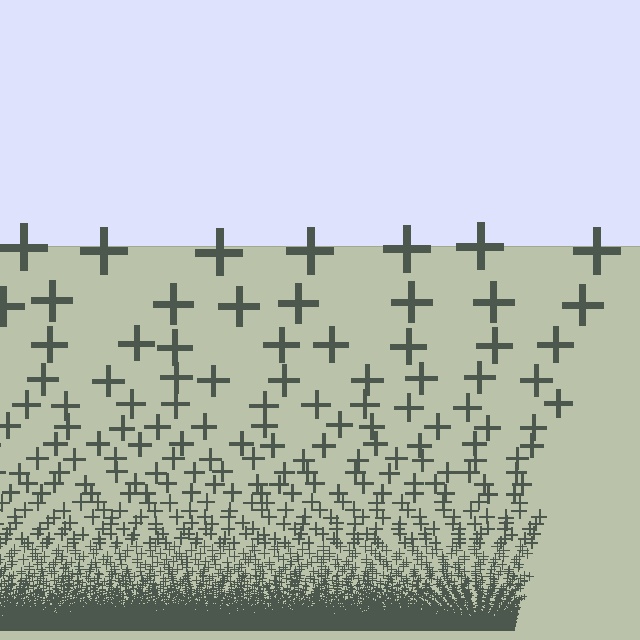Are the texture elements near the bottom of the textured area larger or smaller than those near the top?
Smaller. The gradient is inverted — elements near the bottom are smaller and denser.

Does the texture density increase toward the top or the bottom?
Density increases toward the bottom.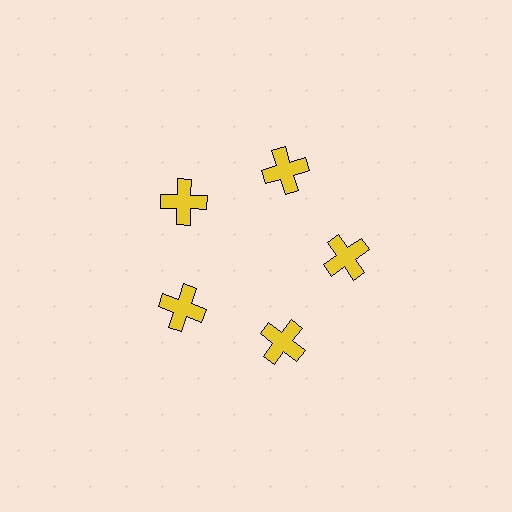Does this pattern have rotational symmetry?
Yes, this pattern has 5-fold rotational symmetry. It looks the same after rotating 72 degrees around the center.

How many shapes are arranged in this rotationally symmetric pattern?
There are 5 shapes, arranged in 5 groups of 1.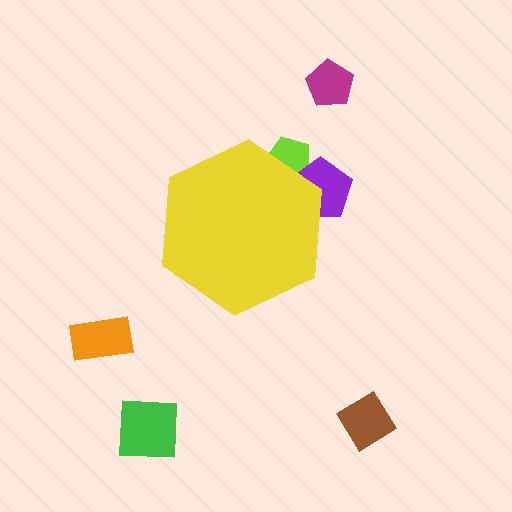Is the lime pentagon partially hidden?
Yes, the lime pentagon is partially hidden behind the yellow hexagon.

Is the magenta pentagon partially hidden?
No, the magenta pentagon is fully visible.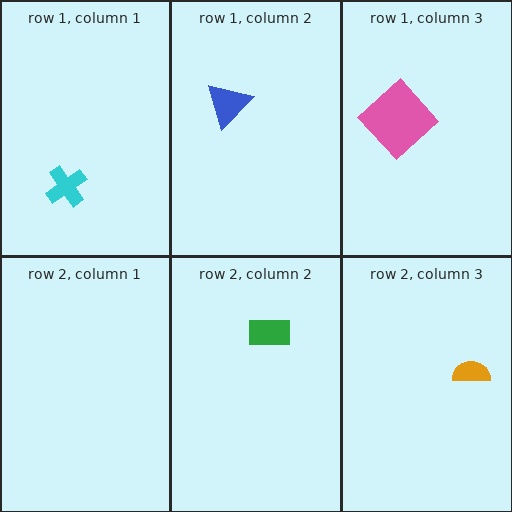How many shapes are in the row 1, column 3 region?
1.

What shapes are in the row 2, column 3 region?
The orange semicircle.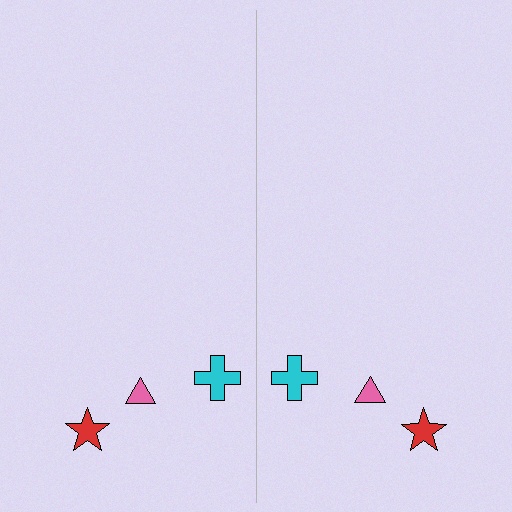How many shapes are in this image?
There are 6 shapes in this image.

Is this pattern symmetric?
Yes, this pattern has bilateral (reflection) symmetry.